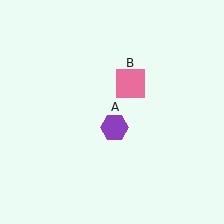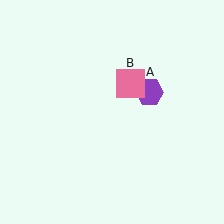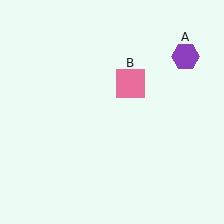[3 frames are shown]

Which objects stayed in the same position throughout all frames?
Pink square (object B) remained stationary.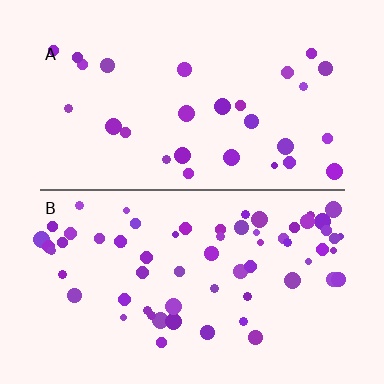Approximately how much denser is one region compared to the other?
Approximately 2.2× — region B over region A.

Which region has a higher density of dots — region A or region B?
B (the bottom).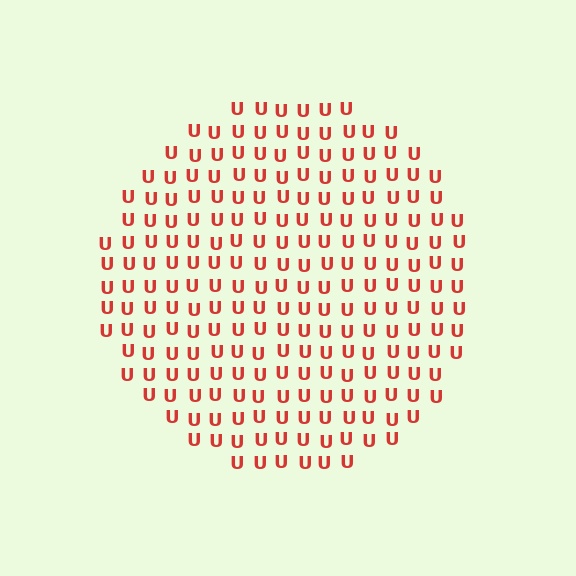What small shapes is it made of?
It is made of small letter U's.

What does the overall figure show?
The overall figure shows a circle.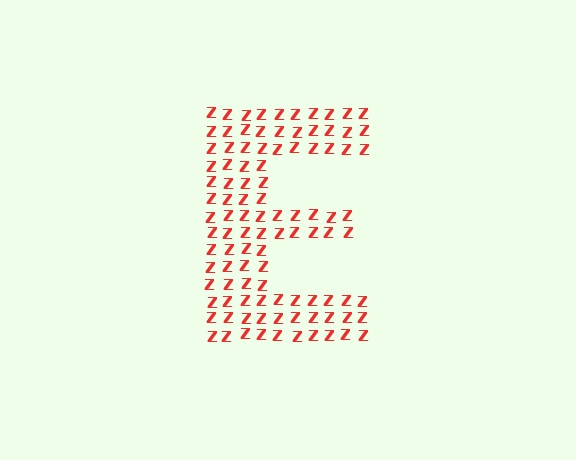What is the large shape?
The large shape is the letter E.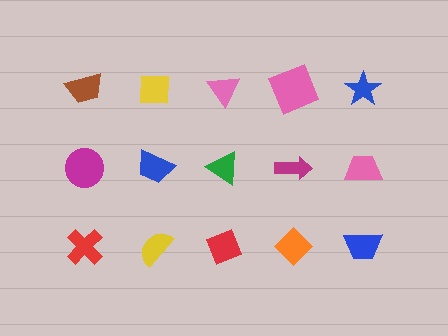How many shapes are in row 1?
5 shapes.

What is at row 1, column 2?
A yellow square.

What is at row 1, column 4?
A pink square.